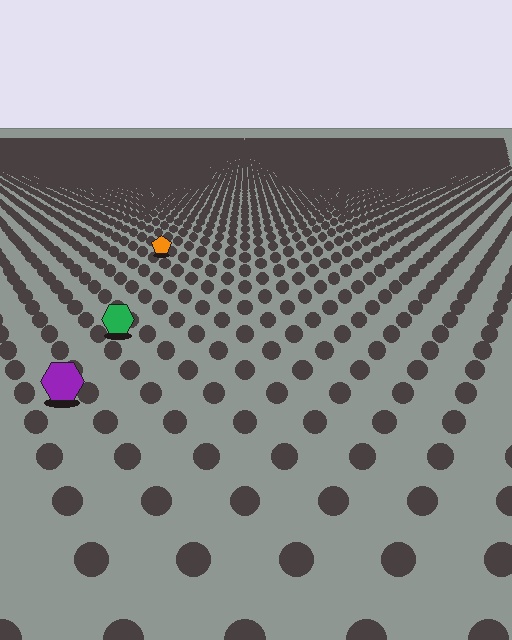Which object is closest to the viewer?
The purple hexagon is closest. The texture marks near it are larger and more spread out.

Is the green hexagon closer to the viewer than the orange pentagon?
Yes. The green hexagon is closer — you can tell from the texture gradient: the ground texture is coarser near it.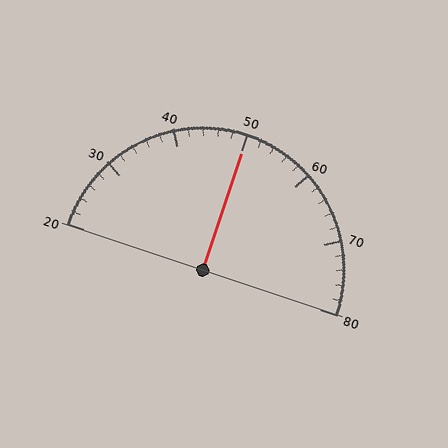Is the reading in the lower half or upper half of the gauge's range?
The reading is in the upper half of the range (20 to 80).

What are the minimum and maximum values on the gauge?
The gauge ranges from 20 to 80.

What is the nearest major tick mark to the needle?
The nearest major tick mark is 50.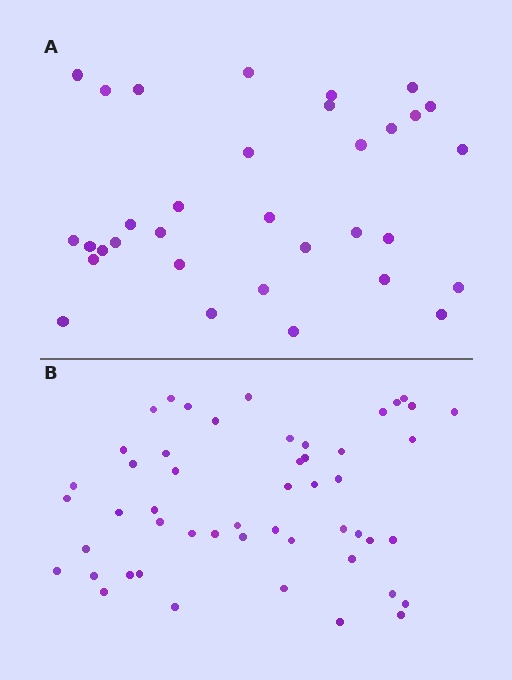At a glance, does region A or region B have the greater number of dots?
Region B (the bottom region) has more dots.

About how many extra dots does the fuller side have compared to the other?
Region B has approximately 20 more dots than region A.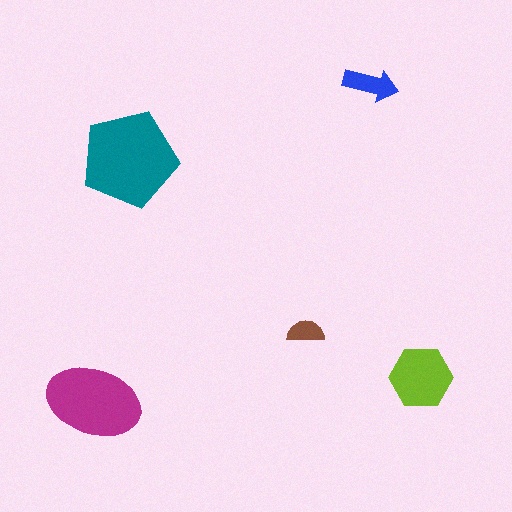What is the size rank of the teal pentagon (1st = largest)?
1st.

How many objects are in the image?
There are 5 objects in the image.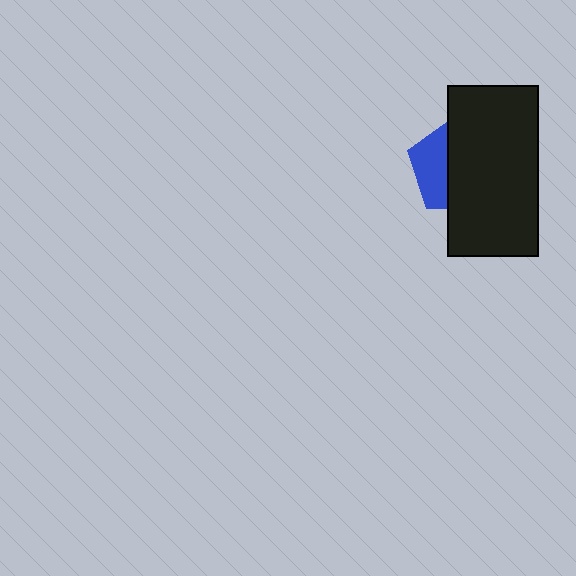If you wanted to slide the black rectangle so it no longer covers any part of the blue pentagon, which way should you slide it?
Slide it right — that is the most direct way to separate the two shapes.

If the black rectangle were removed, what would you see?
You would see the complete blue pentagon.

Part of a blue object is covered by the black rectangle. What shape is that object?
It is a pentagon.